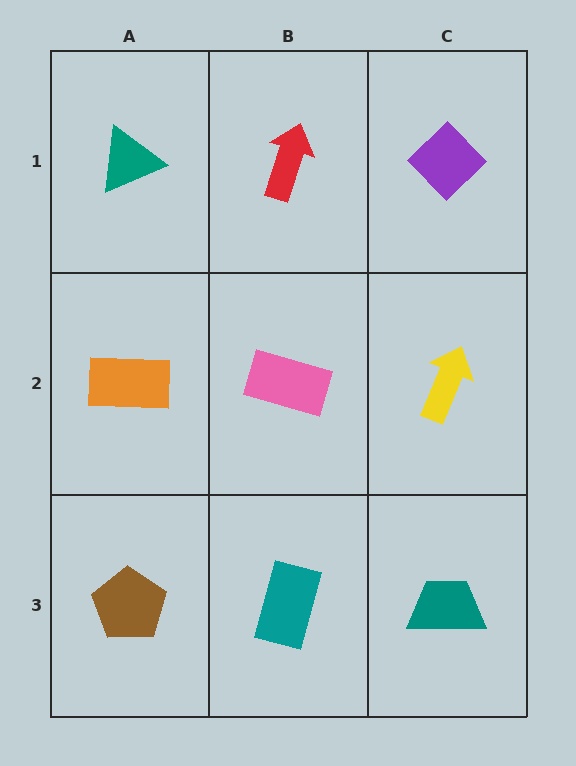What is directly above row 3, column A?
An orange rectangle.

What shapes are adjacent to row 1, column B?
A pink rectangle (row 2, column B), a teal triangle (row 1, column A), a purple diamond (row 1, column C).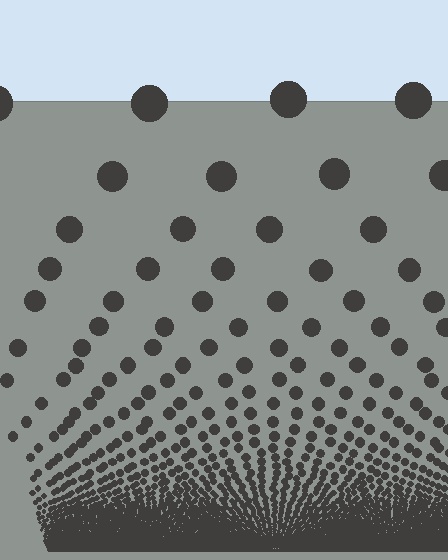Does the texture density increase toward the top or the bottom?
Density increases toward the bottom.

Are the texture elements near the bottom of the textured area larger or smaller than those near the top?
Smaller. The gradient is inverted — elements near the bottom are smaller and denser.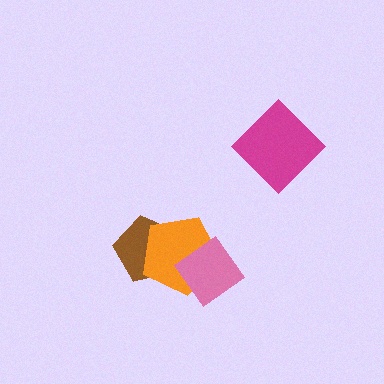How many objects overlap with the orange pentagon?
2 objects overlap with the orange pentagon.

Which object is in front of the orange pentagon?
The pink diamond is in front of the orange pentagon.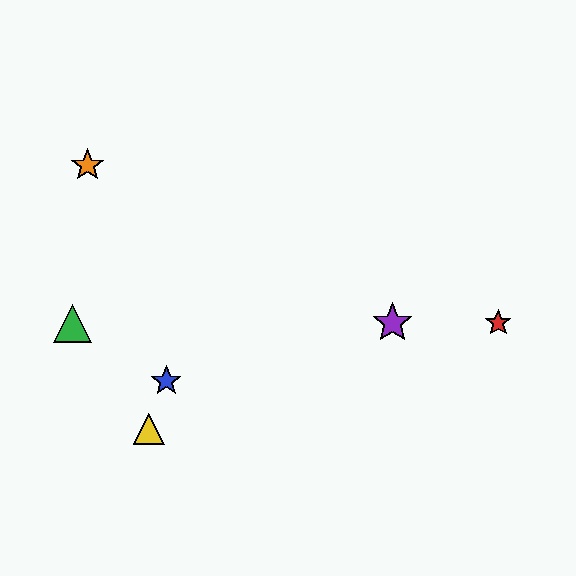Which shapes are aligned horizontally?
The red star, the green triangle, the purple star are aligned horizontally.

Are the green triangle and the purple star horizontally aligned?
Yes, both are at y≈323.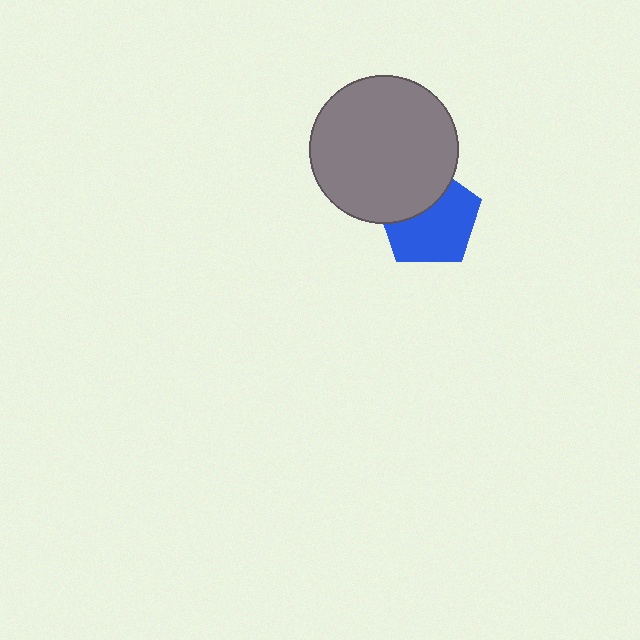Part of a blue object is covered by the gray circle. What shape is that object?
It is a pentagon.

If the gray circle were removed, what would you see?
You would see the complete blue pentagon.